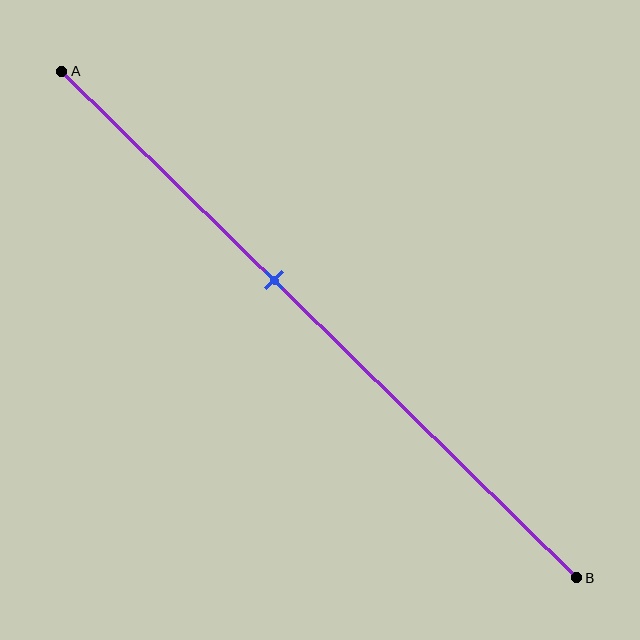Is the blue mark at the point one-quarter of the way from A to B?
No, the mark is at about 40% from A, not at the 25% one-quarter point.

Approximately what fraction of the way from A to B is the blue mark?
The blue mark is approximately 40% of the way from A to B.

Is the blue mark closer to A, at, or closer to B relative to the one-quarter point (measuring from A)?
The blue mark is closer to point B than the one-quarter point of segment AB.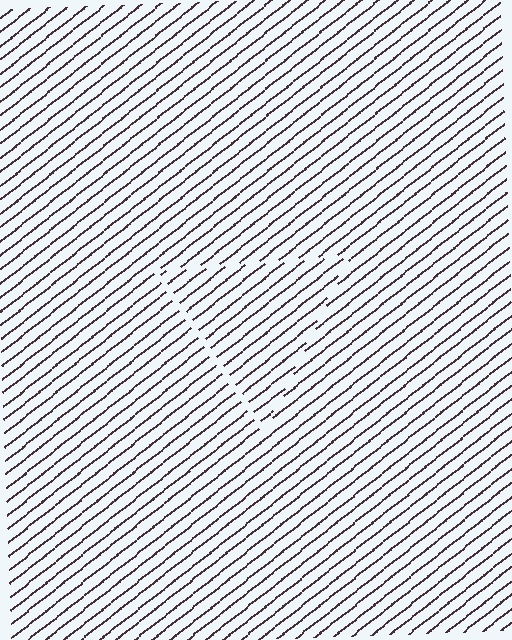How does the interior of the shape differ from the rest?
The interior of the shape contains the same grating, shifted by half a period — the contour is defined by the phase discontinuity where line-ends from the inner and outer gratings abut.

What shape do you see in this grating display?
An illusory triangle. The interior of the shape contains the same grating, shifted by half a period — the contour is defined by the phase discontinuity where line-ends from the inner and outer gratings abut.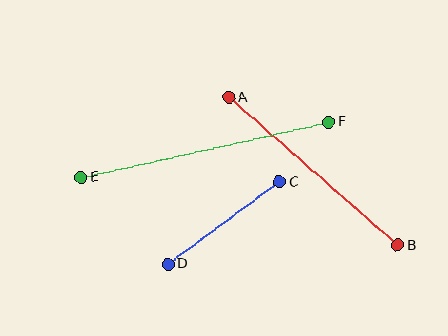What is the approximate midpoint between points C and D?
The midpoint is at approximately (224, 223) pixels.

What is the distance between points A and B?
The distance is approximately 224 pixels.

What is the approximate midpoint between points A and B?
The midpoint is at approximately (313, 171) pixels.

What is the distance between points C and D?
The distance is approximately 139 pixels.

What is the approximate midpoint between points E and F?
The midpoint is at approximately (205, 150) pixels.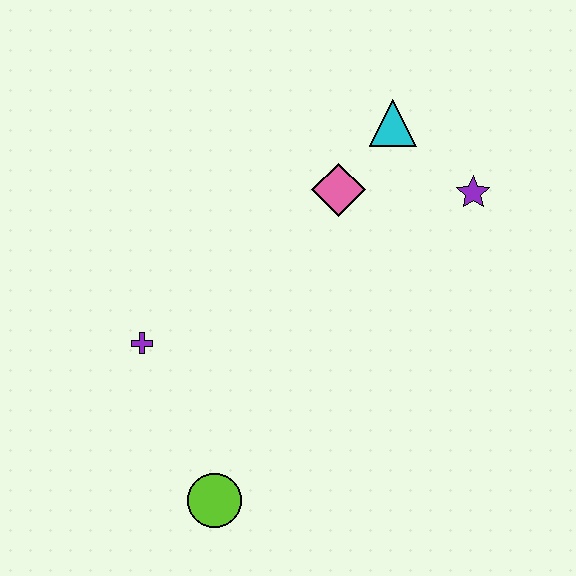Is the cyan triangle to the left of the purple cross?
No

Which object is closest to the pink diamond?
The cyan triangle is closest to the pink diamond.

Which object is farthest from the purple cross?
The purple star is farthest from the purple cross.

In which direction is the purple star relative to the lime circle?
The purple star is above the lime circle.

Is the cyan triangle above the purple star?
Yes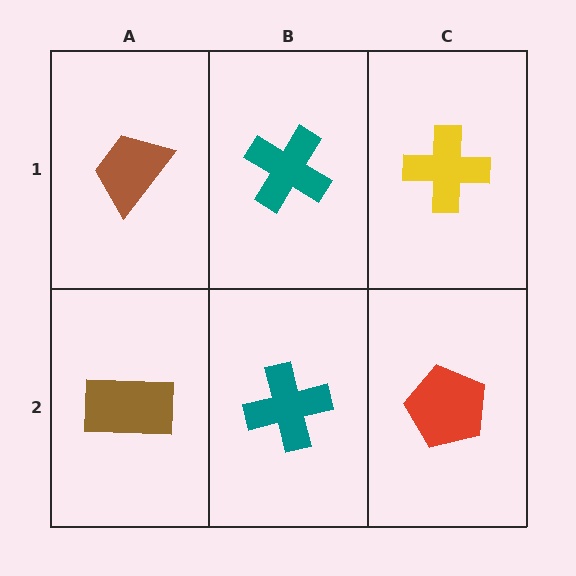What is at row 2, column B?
A teal cross.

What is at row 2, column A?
A brown rectangle.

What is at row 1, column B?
A teal cross.